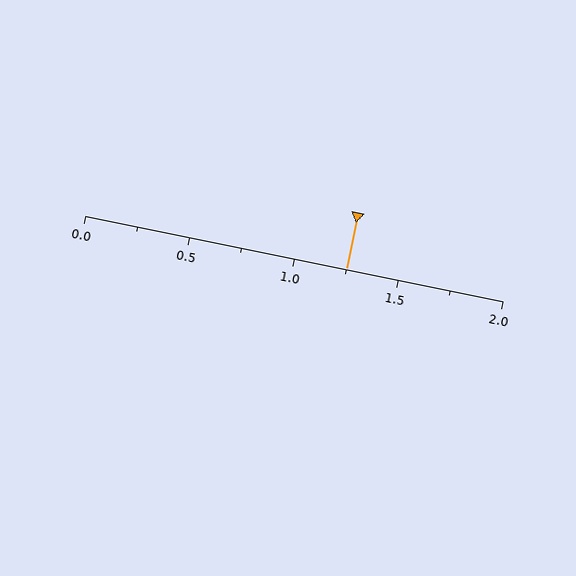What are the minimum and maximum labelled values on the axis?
The axis runs from 0.0 to 2.0.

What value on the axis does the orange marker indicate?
The marker indicates approximately 1.25.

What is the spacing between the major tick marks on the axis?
The major ticks are spaced 0.5 apart.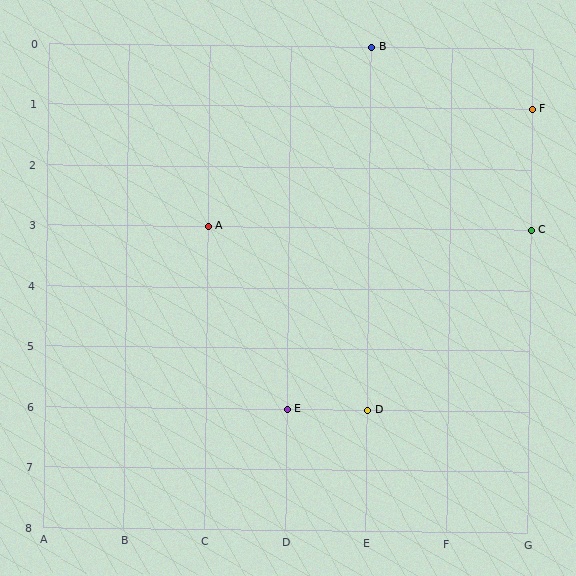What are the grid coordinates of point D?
Point D is at grid coordinates (E, 6).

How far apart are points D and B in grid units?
Points D and B are 6 rows apart.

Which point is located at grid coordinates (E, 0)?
Point B is at (E, 0).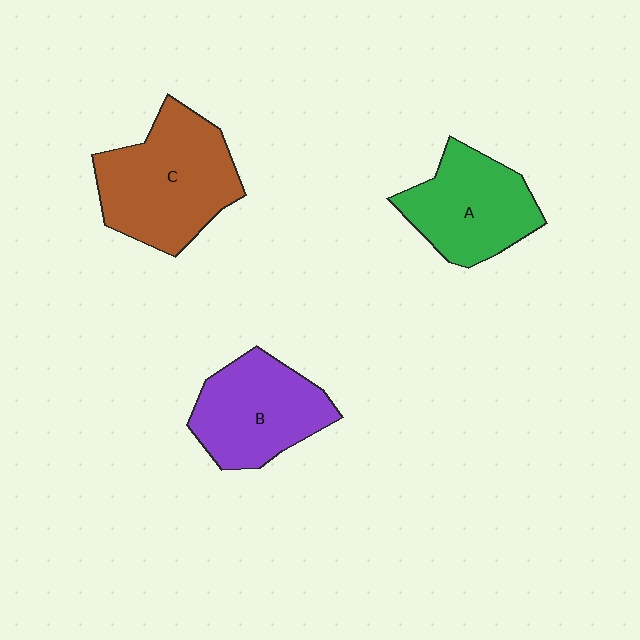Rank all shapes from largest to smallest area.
From largest to smallest: C (brown), B (purple), A (green).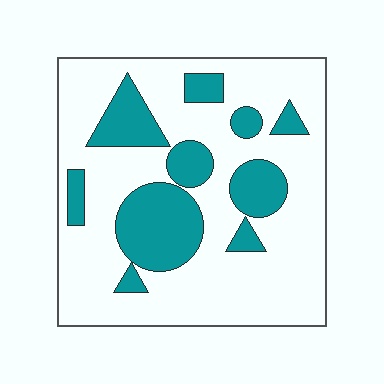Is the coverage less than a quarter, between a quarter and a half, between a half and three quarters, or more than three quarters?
Between a quarter and a half.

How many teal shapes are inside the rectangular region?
10.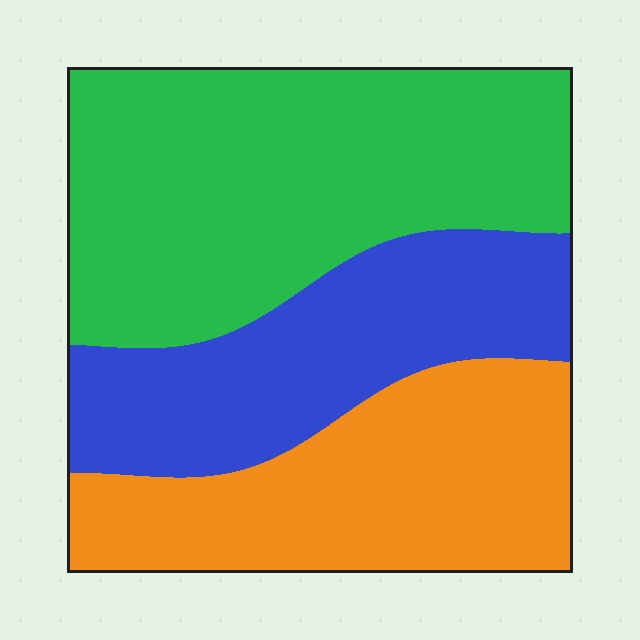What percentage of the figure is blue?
Blue takes up about one quarter (1/4) of the figure.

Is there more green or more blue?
Green.